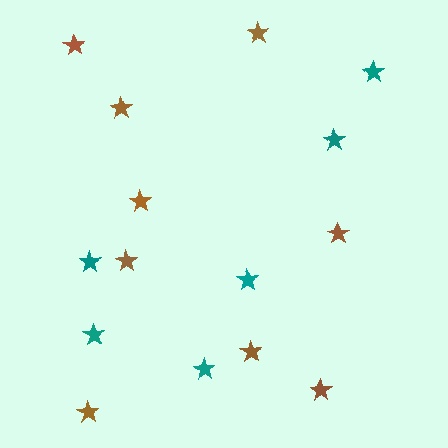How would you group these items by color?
There are 2 groups: one group of teal stars (6) and one group of brown stars (9).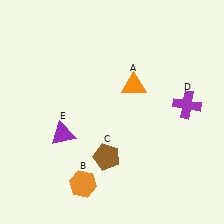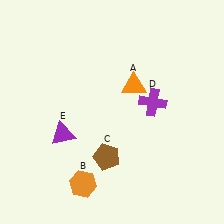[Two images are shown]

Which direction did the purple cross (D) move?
The purple cross (D) moved left.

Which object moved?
The purple cross (D) moved left.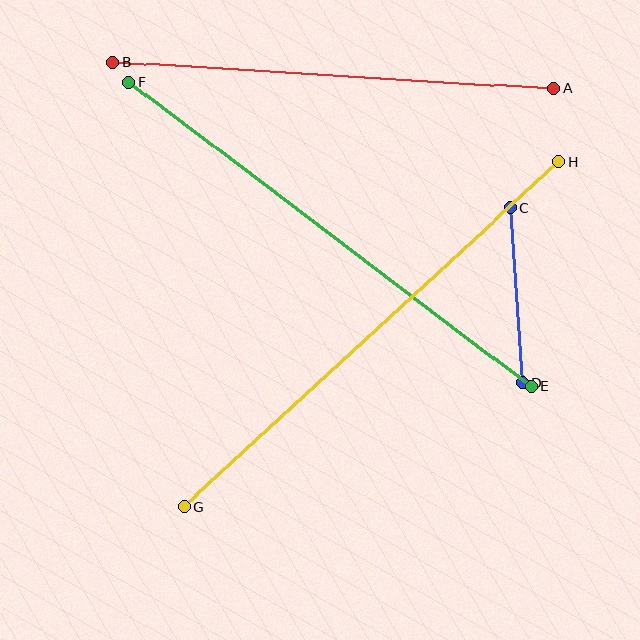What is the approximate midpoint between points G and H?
The midpoint is at approximately (371, 335) pixels.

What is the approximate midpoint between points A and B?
The midpoint is at approximately (333, 75) pixels.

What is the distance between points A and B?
The distance is approximately 442 pixels.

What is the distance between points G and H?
The distance is approximately 509 pixels.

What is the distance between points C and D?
The distance is approximately 175 pixels.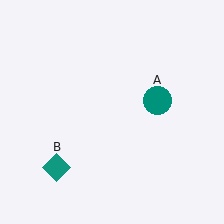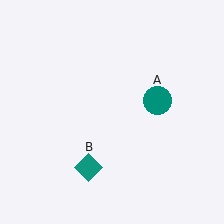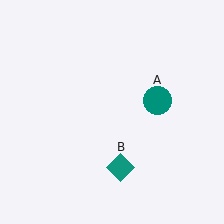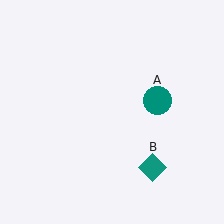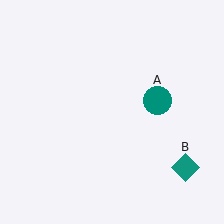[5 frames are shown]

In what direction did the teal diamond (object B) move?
The teal diamond (object B) moved right.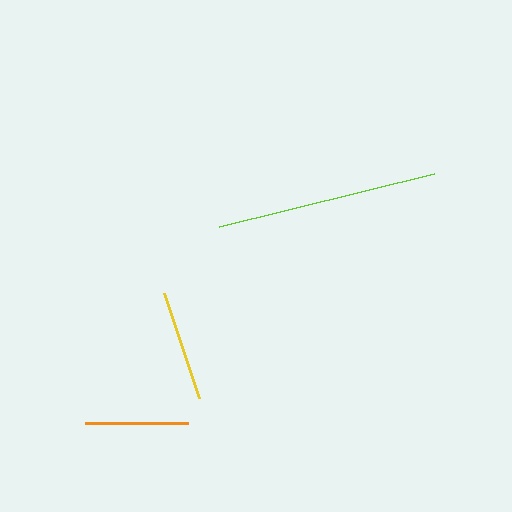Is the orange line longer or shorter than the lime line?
The lime line is longer than the orange line.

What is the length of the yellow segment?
The yellow segment is approximately 111 pixels long.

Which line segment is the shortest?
The orange line is the shortest at approximately 103 pixels.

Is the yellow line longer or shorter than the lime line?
The lime line is longer than the yellow line.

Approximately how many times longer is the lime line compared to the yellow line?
The lime line is approximately 2.0 times the length of the yellow line.